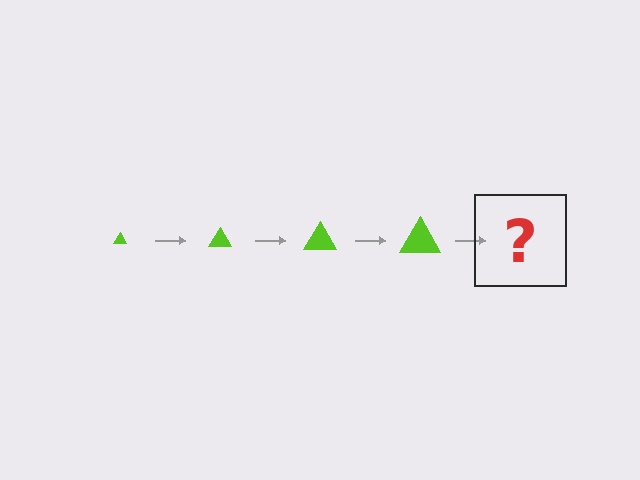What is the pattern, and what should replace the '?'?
The pattern is that the triangle gets progressively larger each step. The '?' should be a lime triangle, larger than the previous one.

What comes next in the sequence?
The next element should be a lime triangle, larger than the previous one.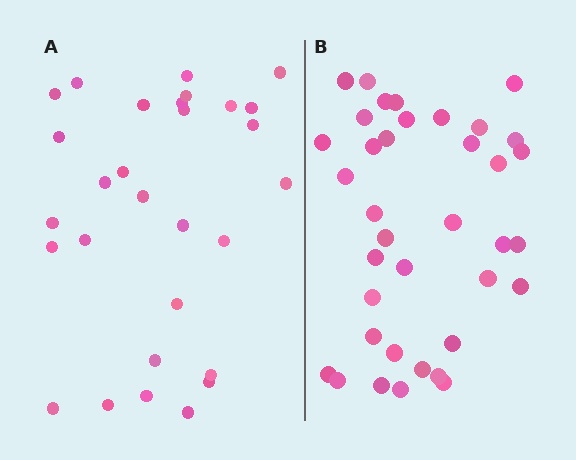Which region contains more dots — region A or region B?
Region B (the right region) has more dots.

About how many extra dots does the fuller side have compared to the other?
Region B has roughly 8 or so more dots than region A.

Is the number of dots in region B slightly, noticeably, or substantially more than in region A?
Region B has noticeably more, but not dramatically so. The ratio is roughly 1.3 to 1.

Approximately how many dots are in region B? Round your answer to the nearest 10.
About 40 dots. (The exact count is 37, which rounds to 40.)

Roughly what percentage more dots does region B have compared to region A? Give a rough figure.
About 30% more.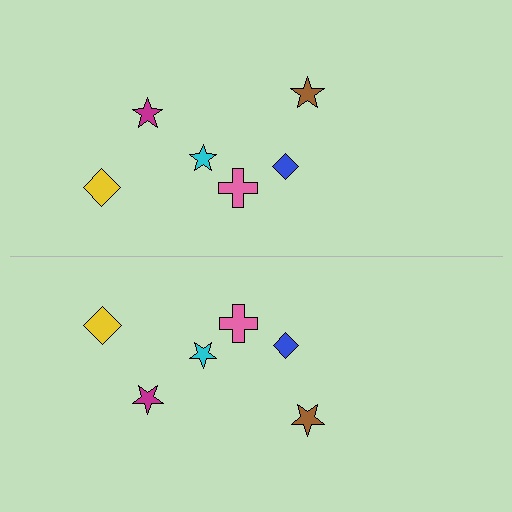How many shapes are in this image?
There are 12 shapes in this image.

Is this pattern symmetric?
Yes, this pattern has bilateral (reflection) symmetry.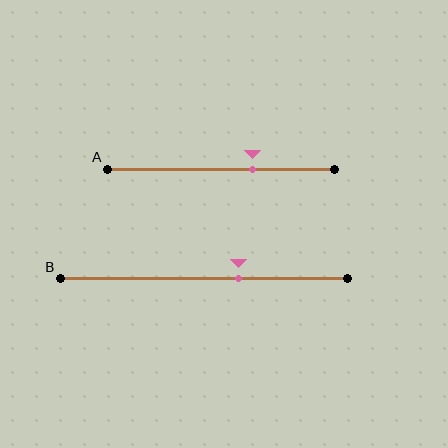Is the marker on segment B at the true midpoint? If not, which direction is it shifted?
No, the marker on segment B is shifted to the right by about 12% of the segment length.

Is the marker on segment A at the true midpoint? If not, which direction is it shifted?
No, the marker on segment A is shifted to the right by about 14% of the segment length.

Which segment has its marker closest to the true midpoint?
Segment B has its marker closest to the true midpoint.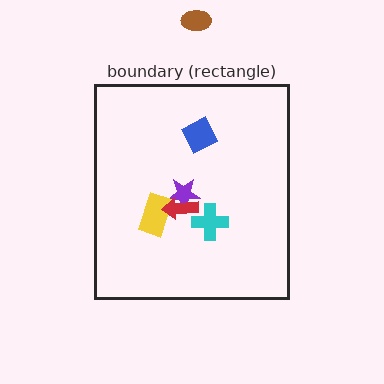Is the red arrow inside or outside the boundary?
Inside.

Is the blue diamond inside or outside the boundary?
Inside.